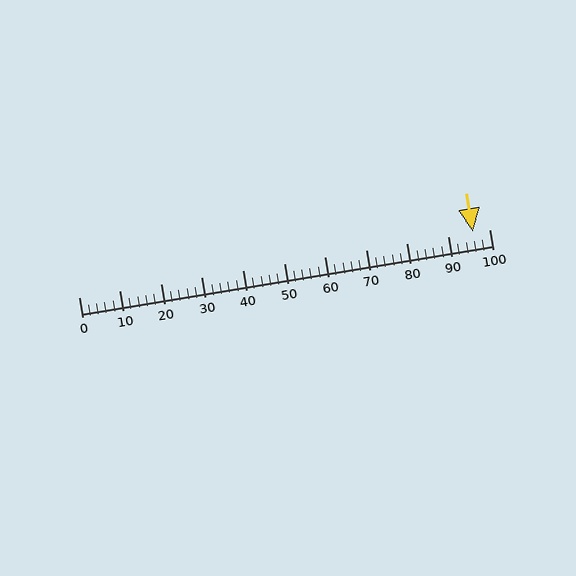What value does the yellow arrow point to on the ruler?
The yellow arrow points to approximately 96.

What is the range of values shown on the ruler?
The ruler shows values from 0 to 100.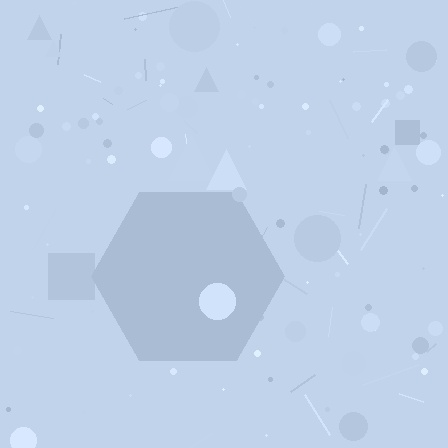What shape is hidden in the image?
A hexagon is hidden in the image.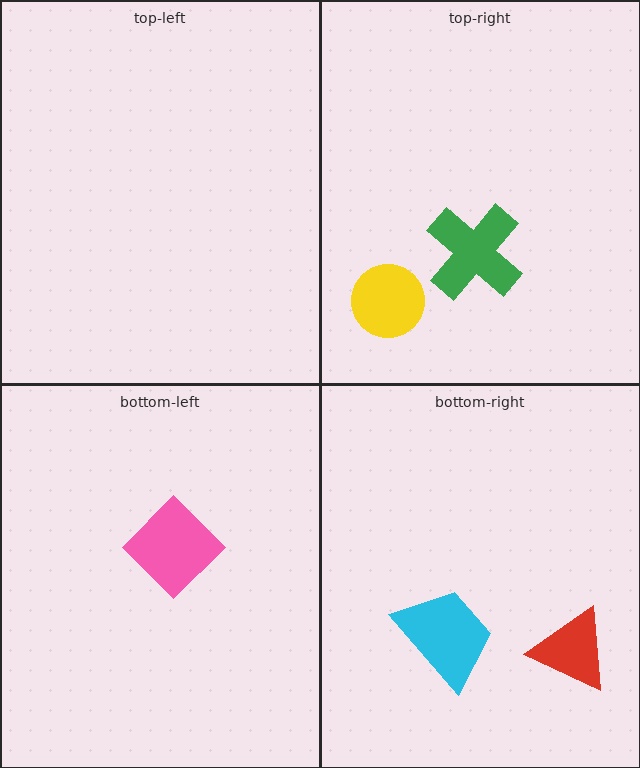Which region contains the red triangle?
The bottom-right region.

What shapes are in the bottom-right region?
The cyan trapezoid, the red triangle.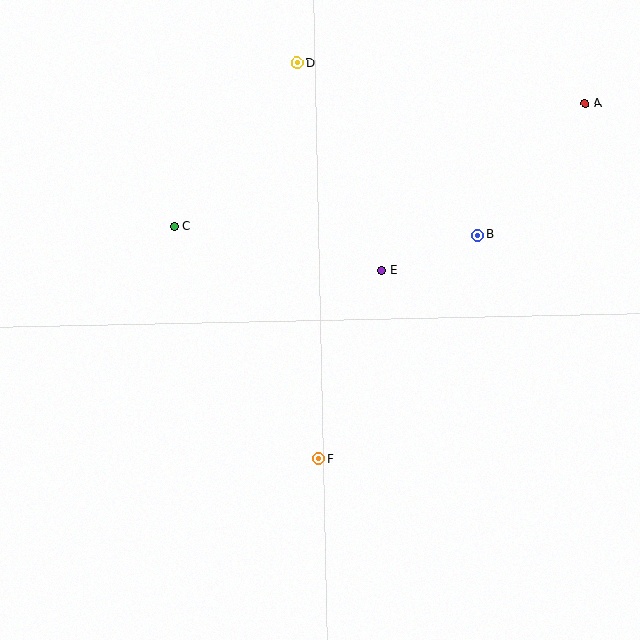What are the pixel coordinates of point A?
Point A is at (585, 104).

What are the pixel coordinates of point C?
Point C is at (174, 226).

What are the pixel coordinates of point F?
Point F is at (319, 459).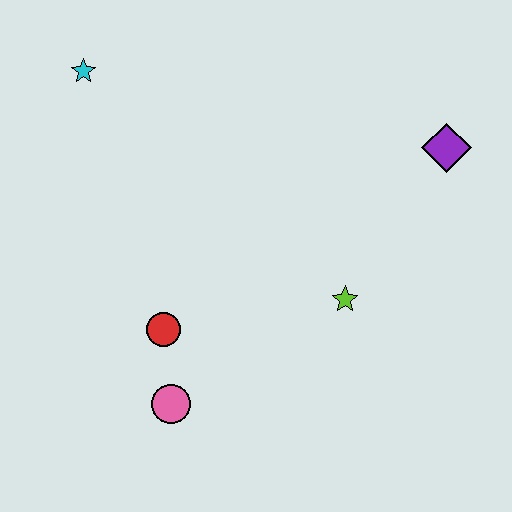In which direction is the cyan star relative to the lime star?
The cyan star is to the left of the lime star.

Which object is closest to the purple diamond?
The lime star is closest to the purple diamond.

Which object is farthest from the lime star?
The cyan star is farthest from the lime star.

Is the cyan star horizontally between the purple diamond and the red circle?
No